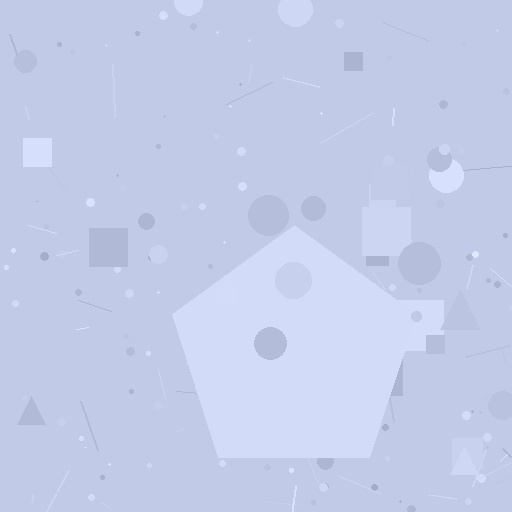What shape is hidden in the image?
A pentagon is hidden in the image.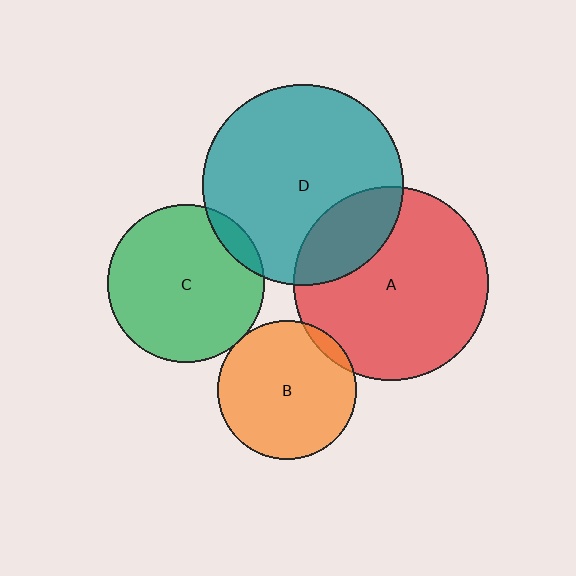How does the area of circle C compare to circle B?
Approximately 1.3 times.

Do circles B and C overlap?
Yes.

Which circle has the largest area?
Circle D (teal).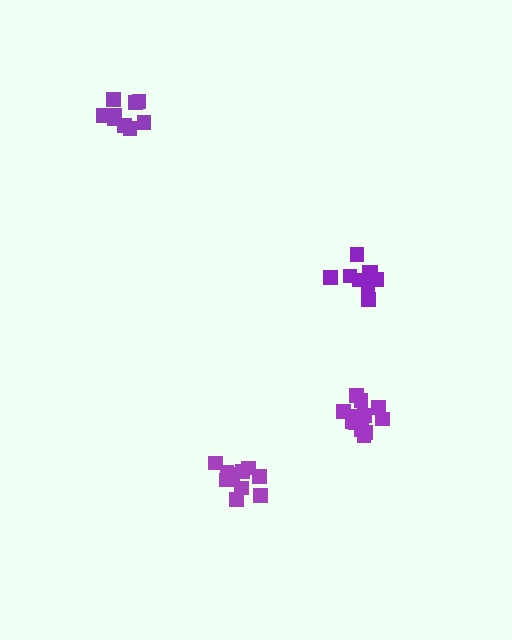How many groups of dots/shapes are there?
There are 4 groups.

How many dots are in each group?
Group 1: 10 dots, Group 2: 9 dots, Group 3: 9 dots, Group 4: 12 dots (40 total).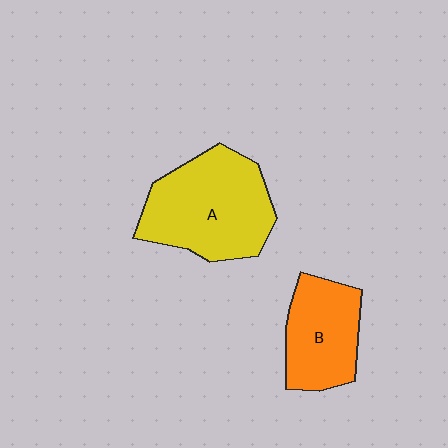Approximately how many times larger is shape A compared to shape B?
Approximately 1.5 times.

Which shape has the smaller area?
Shape B (orange).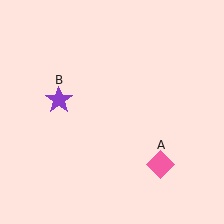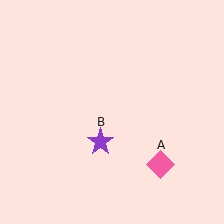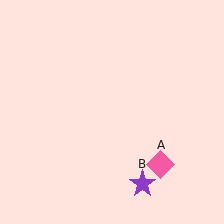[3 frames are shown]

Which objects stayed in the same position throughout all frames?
Pink diamond (object A) remained stationary.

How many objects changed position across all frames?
1 object changed position: purple star (object B).